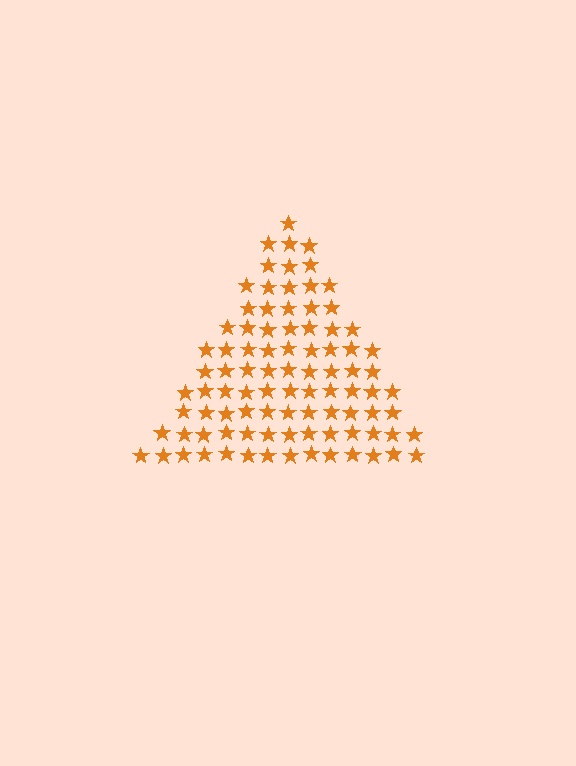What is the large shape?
The large shape is a triangle.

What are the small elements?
The small elements are stars.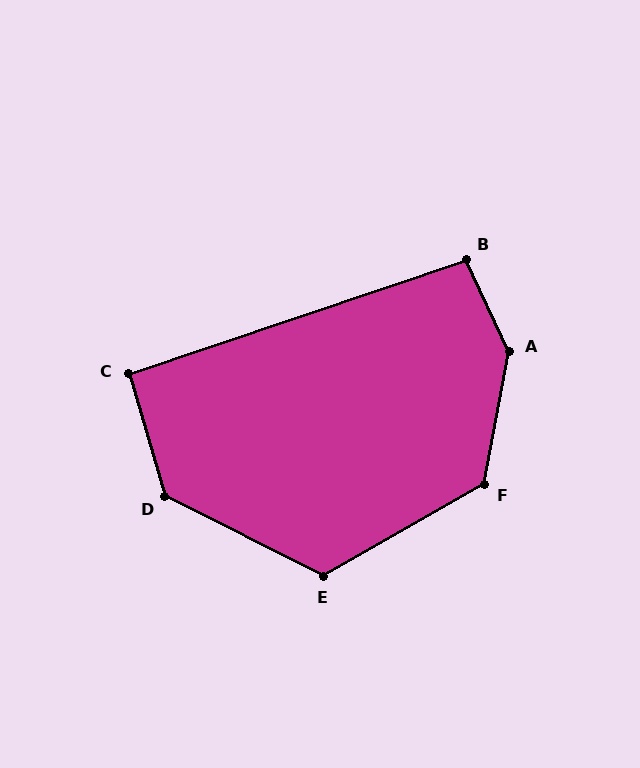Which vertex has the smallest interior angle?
C, at approximately 92 degrees.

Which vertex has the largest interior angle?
A, at approximately 144 degrees.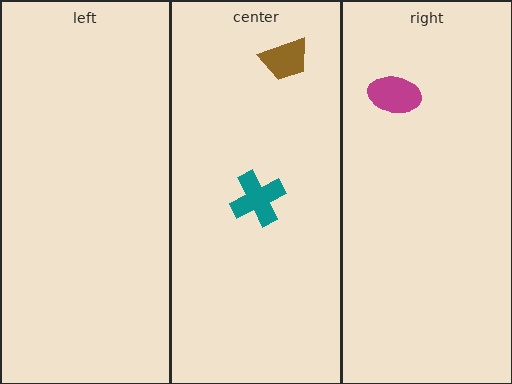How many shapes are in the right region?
1.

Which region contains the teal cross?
The center region.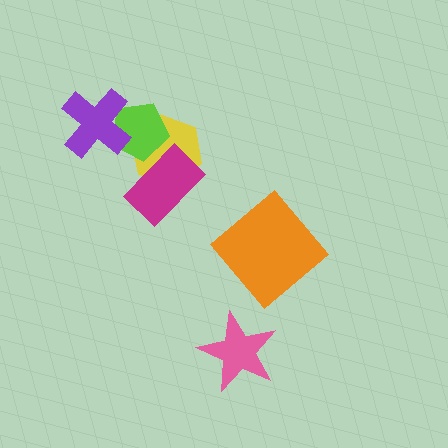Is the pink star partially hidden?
No, no other shape covers it.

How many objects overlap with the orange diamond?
0 objects overlap with the orange diamond.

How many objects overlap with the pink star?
0 objects overlap with the pink star.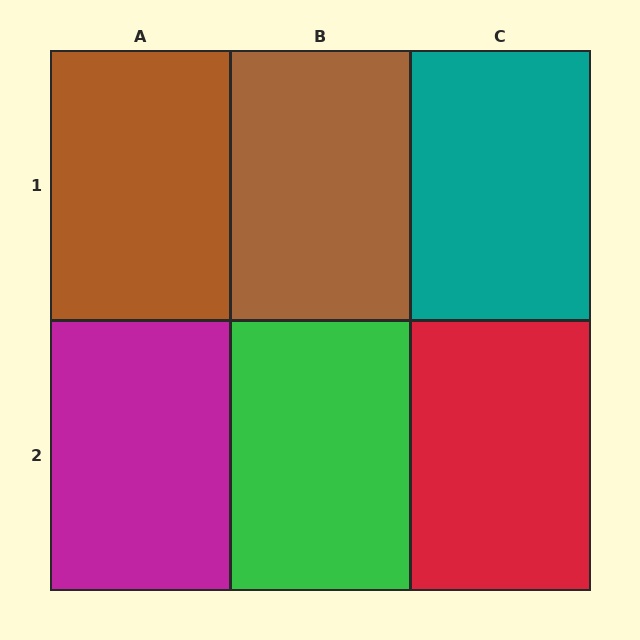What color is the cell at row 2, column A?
Magenta.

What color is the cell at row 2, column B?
Green.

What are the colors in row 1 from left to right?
Brown, brown, teal.